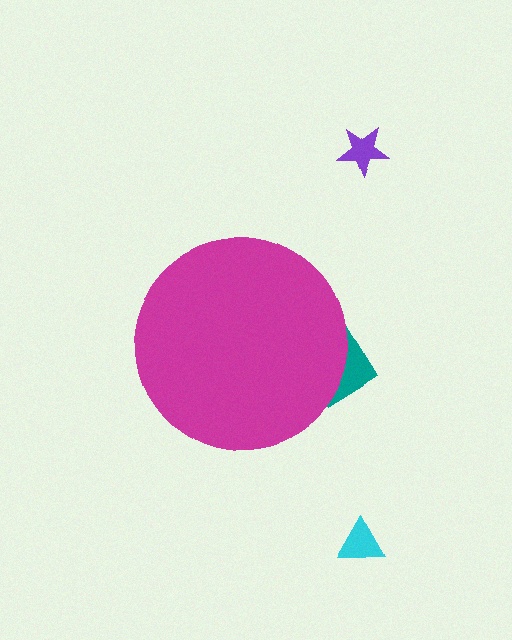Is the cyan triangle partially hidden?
No, the cyan triangle is fully visible.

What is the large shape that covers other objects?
A magenta circle.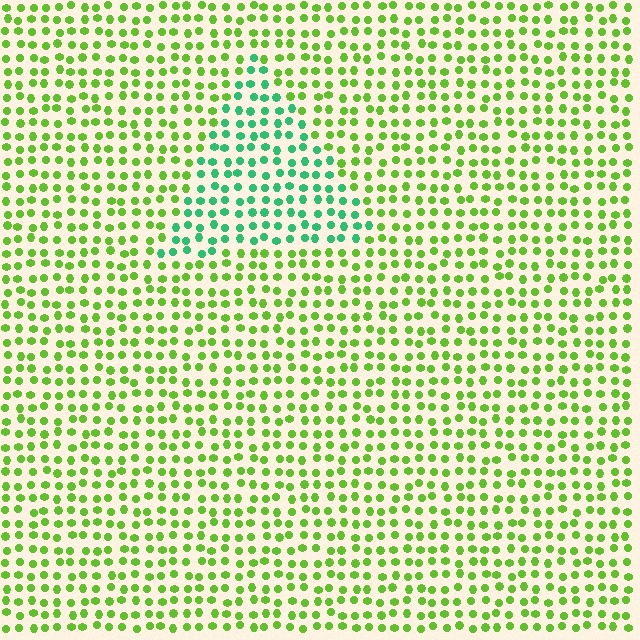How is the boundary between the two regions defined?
The boundary is defined purely by a slight shift in hue (about 48 degrees). Spacing, size, and orientation are identical on both sides.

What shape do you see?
I see a triangle.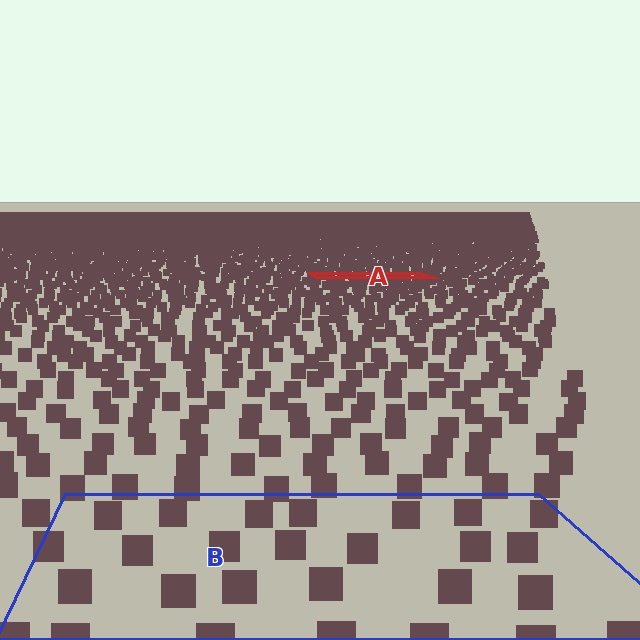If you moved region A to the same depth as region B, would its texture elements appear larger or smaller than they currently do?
They would appear larger. At a closer depth, the same texture elements are projected at a bigger on-screen size.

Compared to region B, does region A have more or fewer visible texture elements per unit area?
Region A has more texture elements per unit area — they are packed more densely because it is farther away.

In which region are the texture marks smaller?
The texture marks are smaller in region A, because it is farther away.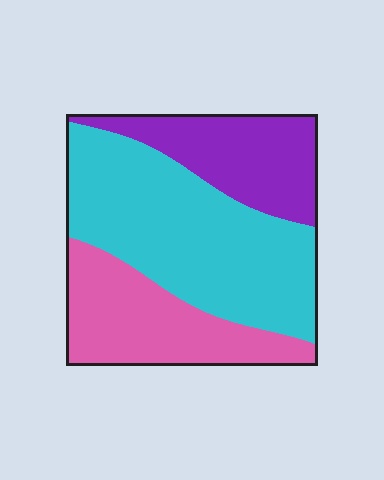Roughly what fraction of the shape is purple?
Purple covers about 25% of the shape.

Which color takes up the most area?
Cyan, at roughly 50%.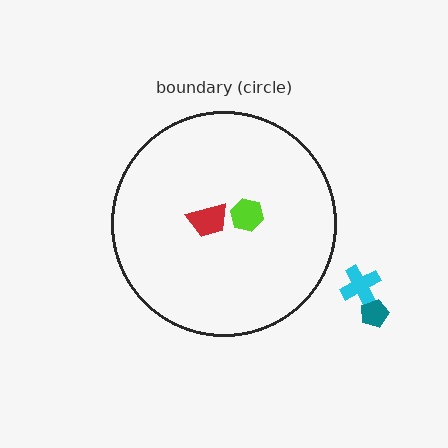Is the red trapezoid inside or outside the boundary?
Inside.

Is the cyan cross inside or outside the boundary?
Outside.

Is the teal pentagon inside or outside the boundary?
Outside.